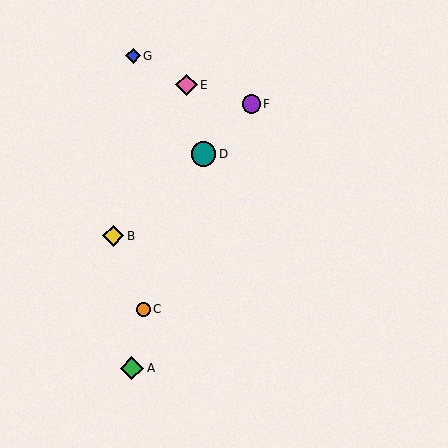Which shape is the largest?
The teal circle (labeled D) is the largest.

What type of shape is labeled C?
Shape C is an orange circle.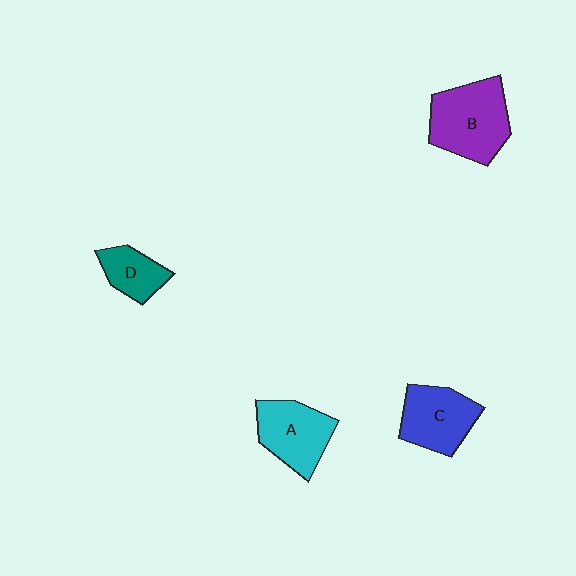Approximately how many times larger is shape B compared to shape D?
Approximately 2.0 times.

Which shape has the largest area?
Shape B (purple).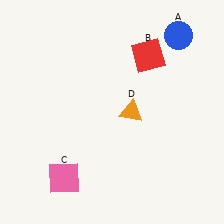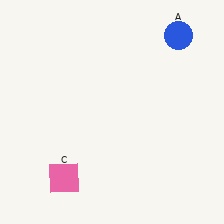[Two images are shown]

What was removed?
The red square (B), the orange triangle (D) were removed in Image 2.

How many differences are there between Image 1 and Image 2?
There are 2 differences between the two images.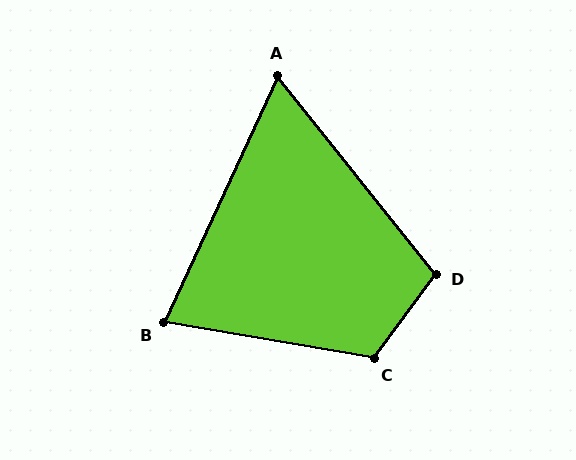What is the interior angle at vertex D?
Approximately 105 degrees (obtuse).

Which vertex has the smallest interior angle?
A, at approximately 63 degrees.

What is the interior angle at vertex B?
Approximately 75 degrees (acute).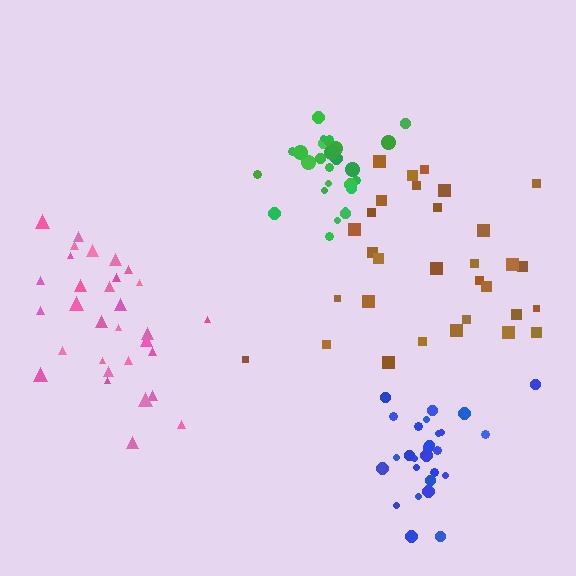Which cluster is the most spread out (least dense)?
Brown.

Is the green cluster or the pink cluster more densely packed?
Green.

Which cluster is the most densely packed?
Green.